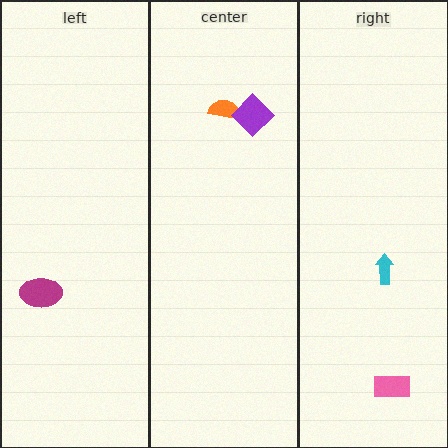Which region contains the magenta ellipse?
The left region.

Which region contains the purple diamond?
The center region.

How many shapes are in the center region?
2.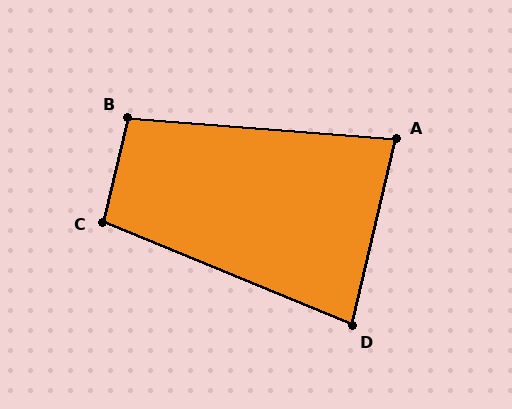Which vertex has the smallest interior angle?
D, at approximately 81 degrees.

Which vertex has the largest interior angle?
B, at approximately 99 degrees.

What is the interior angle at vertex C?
Approximately 99 degrees (obtuse).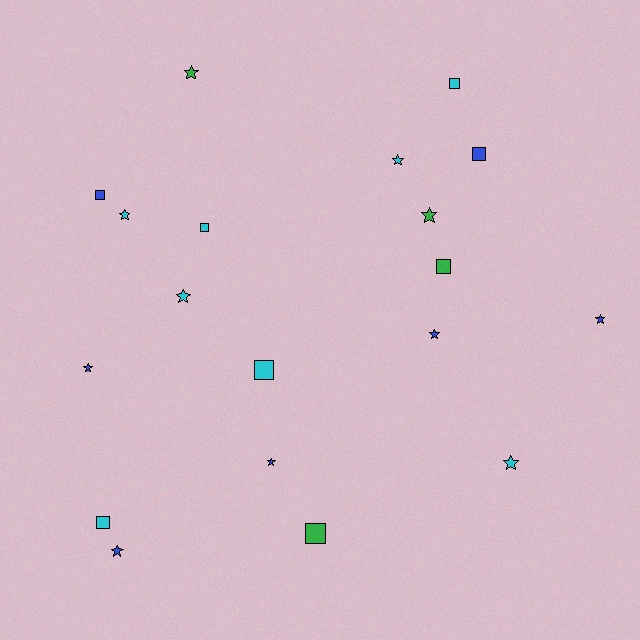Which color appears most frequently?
Cyan, with 8 objects.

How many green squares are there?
There are 2 green squares.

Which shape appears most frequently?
Star, with 11 objects.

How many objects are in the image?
There are 19 objects.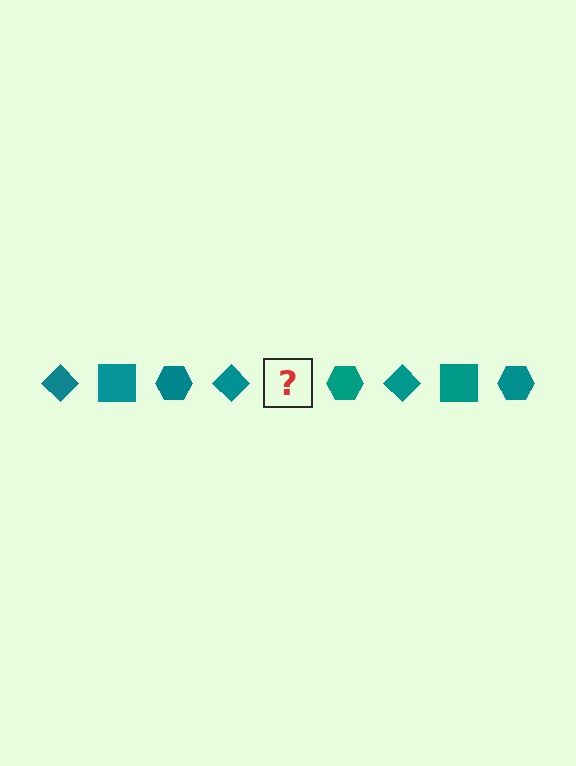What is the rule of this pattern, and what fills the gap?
The rule is that the pattern cycles through diamond, square, hexagon shapes in teal. The gap should be filled with a teal square.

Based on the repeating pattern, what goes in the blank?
The blank should be a teal square.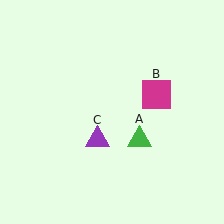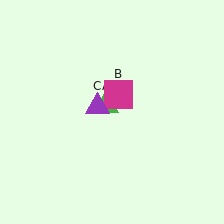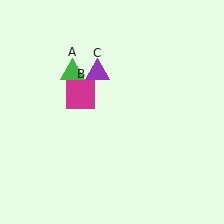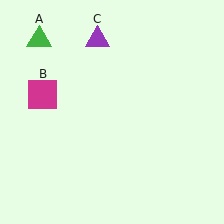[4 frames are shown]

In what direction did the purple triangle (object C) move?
The purple triangle (object C) moved up.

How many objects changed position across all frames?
3 objects changed position: green triangle (object A), magenta square (object B), purple triangle (object C).